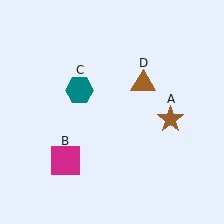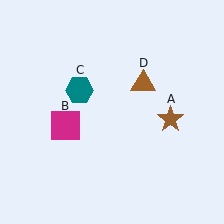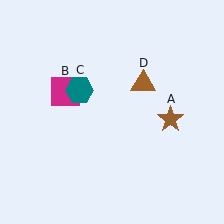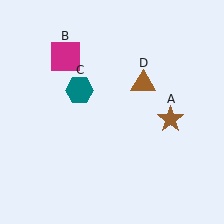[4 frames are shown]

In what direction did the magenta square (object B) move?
The magenta square (object B) moved up.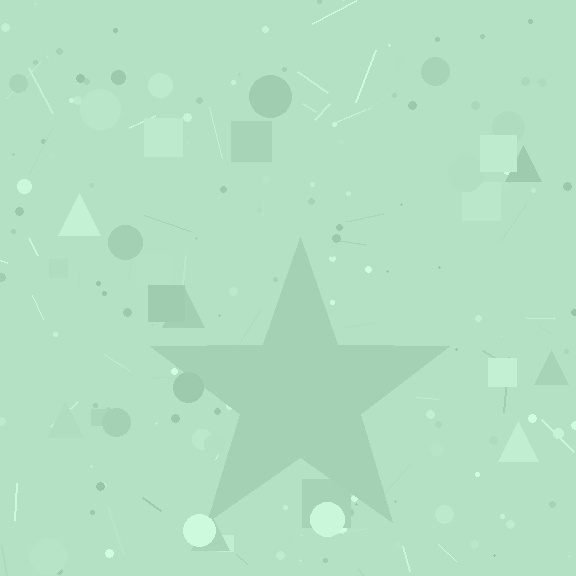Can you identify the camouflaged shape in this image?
The camouflaged shape is a star.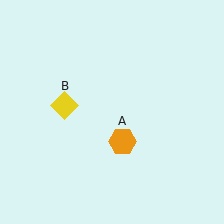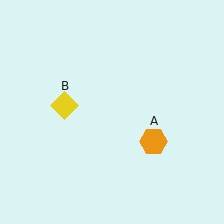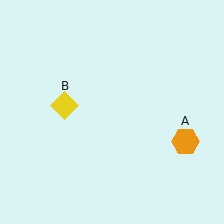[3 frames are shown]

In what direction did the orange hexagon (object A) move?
The orange hexagon (object A) moved right.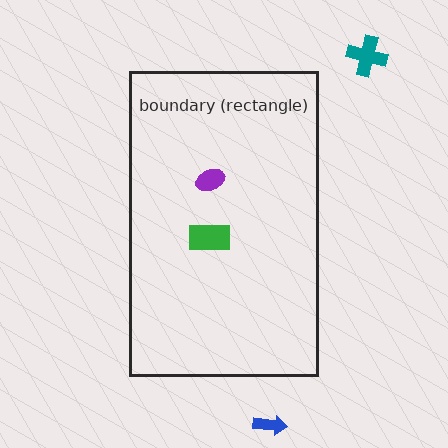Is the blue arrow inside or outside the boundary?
Outside.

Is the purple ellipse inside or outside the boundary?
Inside.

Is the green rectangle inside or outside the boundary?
Inside.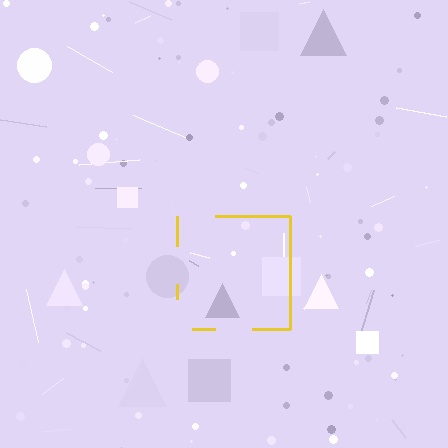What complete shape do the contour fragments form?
The contour fragments form a square.